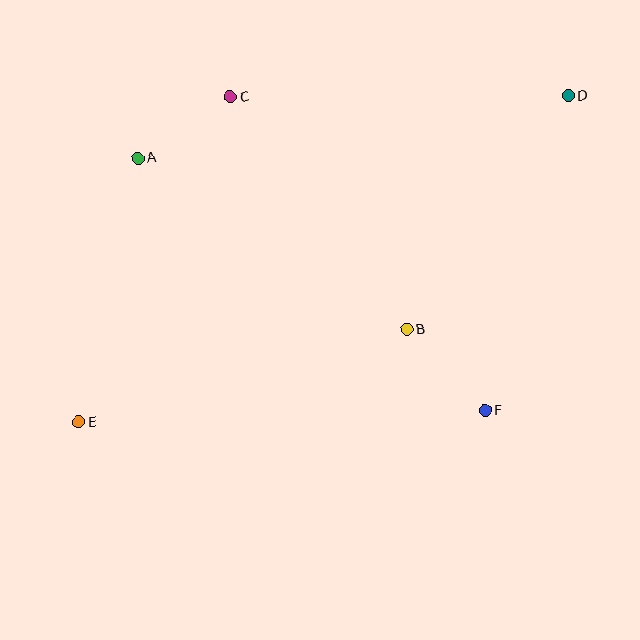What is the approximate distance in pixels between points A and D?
The distance between A and D is approximately 435 pixels.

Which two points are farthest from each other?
Points D and E are farthest from each other.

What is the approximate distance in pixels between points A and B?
The distance between A and B is approximately 319 pixels.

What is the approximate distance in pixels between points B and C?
The distance between B and C is approximately 292 pixels.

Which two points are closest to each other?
Points A and C are closest to each other.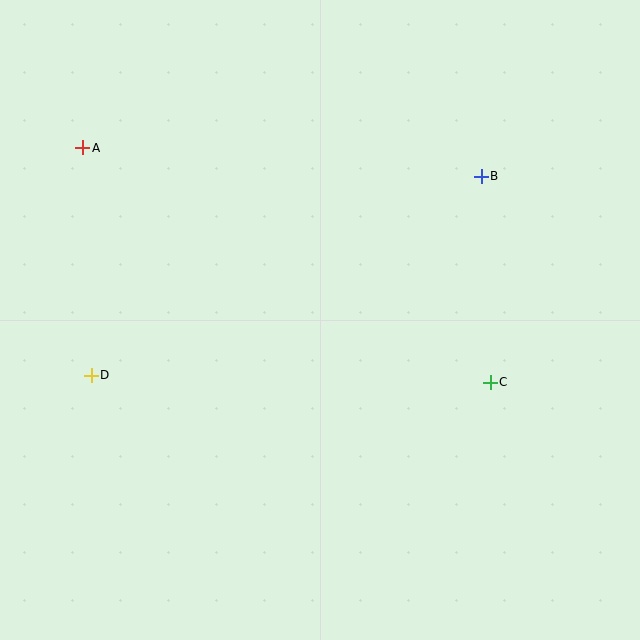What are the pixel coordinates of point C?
Point C is at (490, 382).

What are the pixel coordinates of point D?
Point D is at (91, 375).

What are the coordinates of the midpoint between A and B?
The midpoint between A and B is at (282, 162).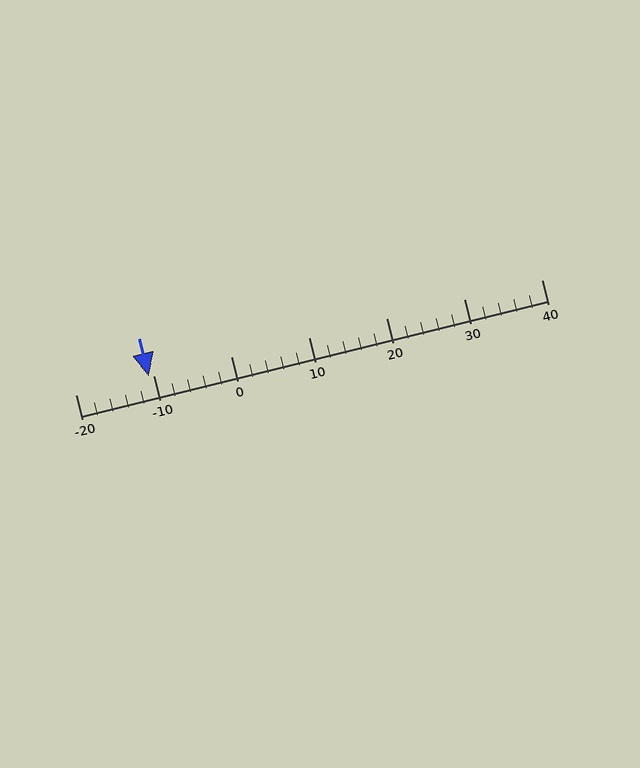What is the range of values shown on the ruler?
The ruler shows values from -20 to 40.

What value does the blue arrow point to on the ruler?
The blue arrow points to approximately -11.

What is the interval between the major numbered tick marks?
The major tick marks are spaced 10 units apart.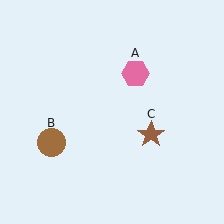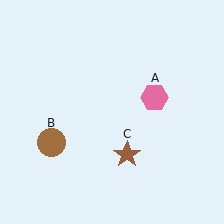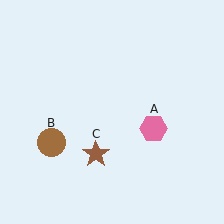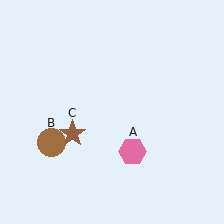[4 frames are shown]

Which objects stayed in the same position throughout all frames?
Brown circle (object B) remained stationary.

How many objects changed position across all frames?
2 objects changed position: pink hexagon (object A), brown star (object C).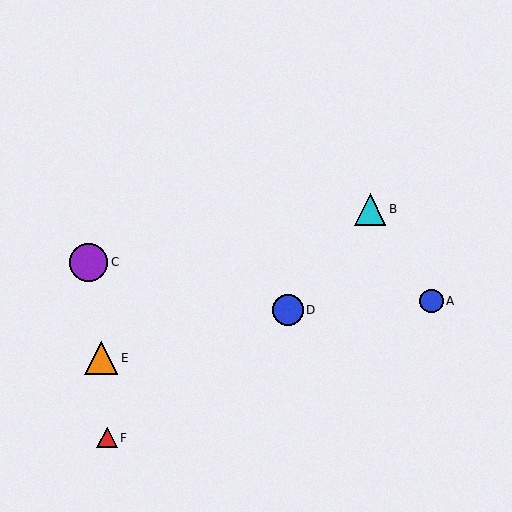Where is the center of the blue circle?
The center of the blue circle is at (288, 310).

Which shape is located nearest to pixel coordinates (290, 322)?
The blue circle (labeled D) at (288, 310) is nearest to that location.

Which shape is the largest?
The purple circle (labeled C) is the largest.